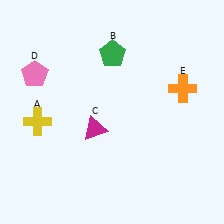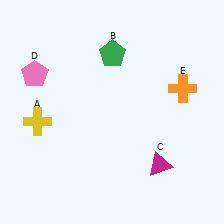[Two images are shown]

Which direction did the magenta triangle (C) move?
The magenta triangle (C) moved right.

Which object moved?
The magenta triangle (C) moved right.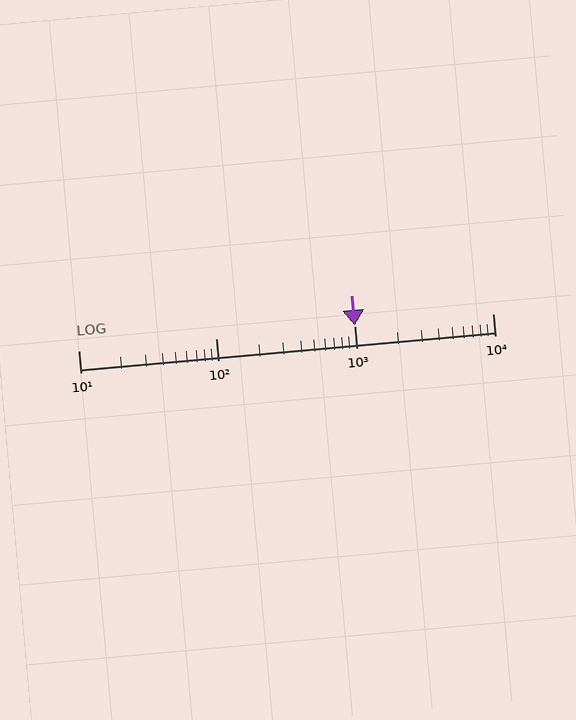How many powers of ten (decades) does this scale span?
The scale spans 3 decades, from 10 to 10000.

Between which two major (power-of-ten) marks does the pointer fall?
The pointer is between 1000 and 10000.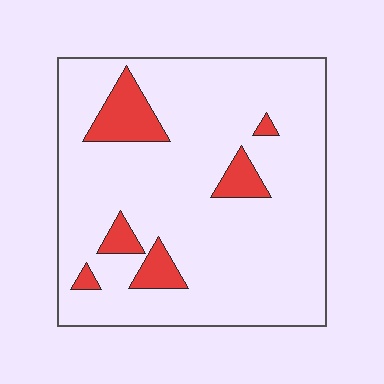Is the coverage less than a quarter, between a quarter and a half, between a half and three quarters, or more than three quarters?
Less than a quarter.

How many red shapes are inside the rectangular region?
6.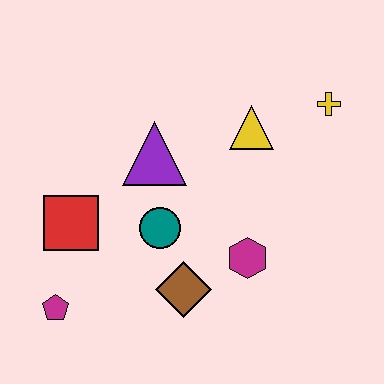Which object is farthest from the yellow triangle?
The magenta pentagon is farthest from the yellow triangle.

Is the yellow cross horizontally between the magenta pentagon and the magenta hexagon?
No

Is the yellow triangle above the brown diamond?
Yes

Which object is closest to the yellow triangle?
The yellow cross is closest to the yellow triangle.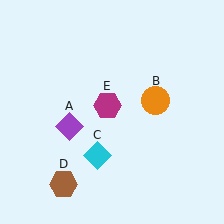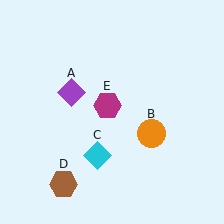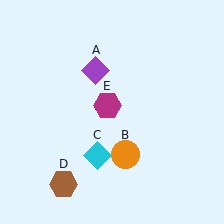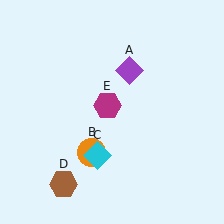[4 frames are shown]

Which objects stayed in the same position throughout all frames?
Cyan diamond (object C) and brown hexagon (object D) and magenta hexagon (object E) remained stationary.